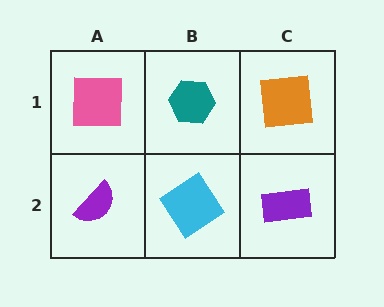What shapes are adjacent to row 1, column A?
A purple semicircle (row 2, column A), a teal hexagon (row 1, column B).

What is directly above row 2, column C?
An orange square.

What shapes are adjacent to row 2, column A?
A pink square (row 1, column A), a cyan diamond (row 2, column B).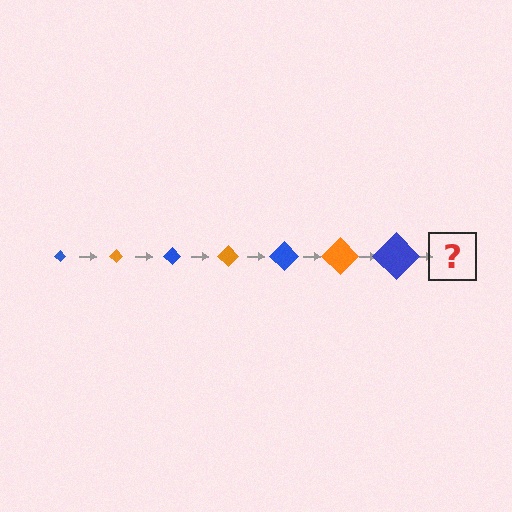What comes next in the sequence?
The next element should be an orange diamond, larger than the previous one.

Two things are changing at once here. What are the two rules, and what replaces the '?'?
The two rules are that the diamond grows larger each step and the color cycles through blue and orange. The '?' should be an orange diamond, larger than the previous one.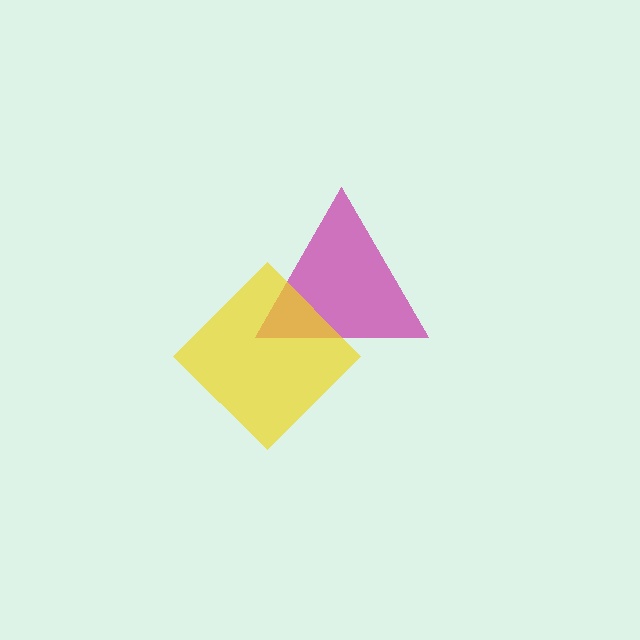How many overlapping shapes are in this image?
There are 2 overlapping shapes in the image.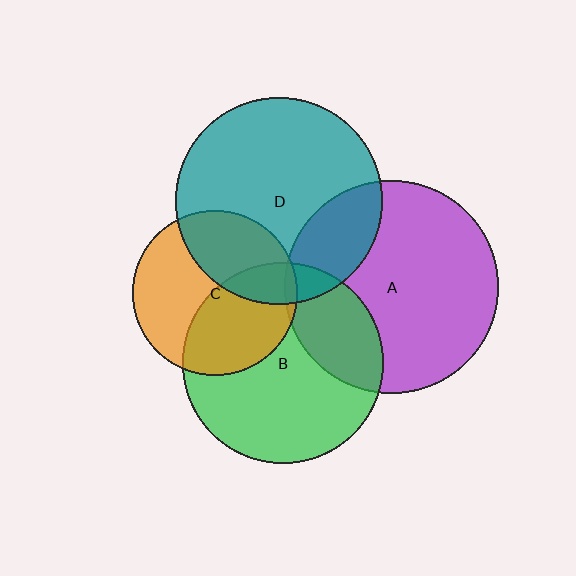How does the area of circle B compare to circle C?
Approximately 1.5 times.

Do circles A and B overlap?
Yes.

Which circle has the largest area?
Circle A (purple).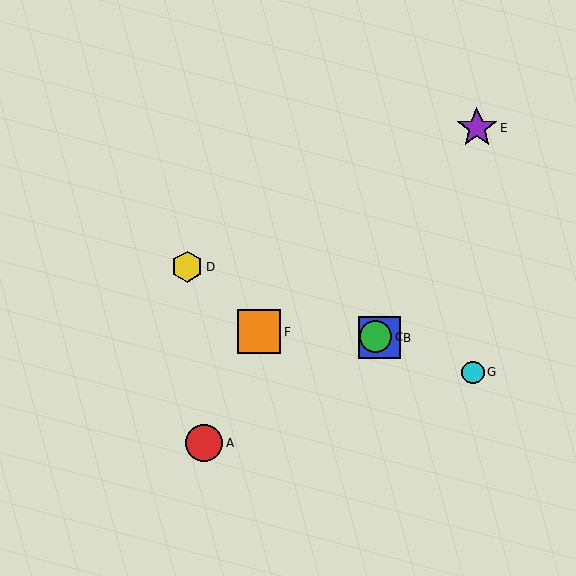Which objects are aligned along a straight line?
Objects B, C, D, G are aligned along a straight line.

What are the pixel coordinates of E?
Object E is at (477, 128).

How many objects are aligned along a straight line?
4 objects (B, C, D, G) are aligned along a straight line.